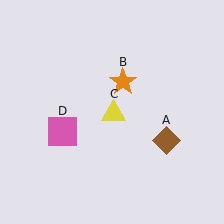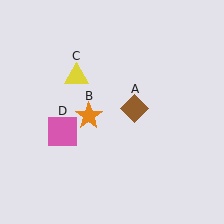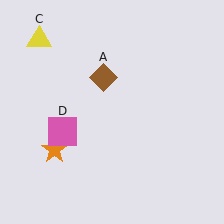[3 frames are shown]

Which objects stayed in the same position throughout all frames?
Pink square (object D) remained stationary.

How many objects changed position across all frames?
3 objects changed position: brown diamond (object A), orange star (object B), yellow triangle (object C).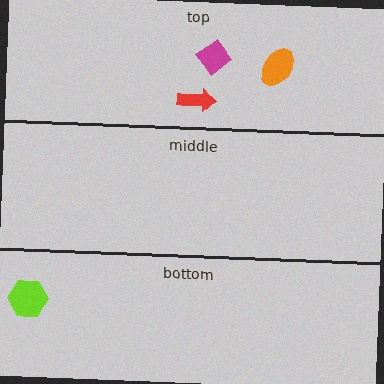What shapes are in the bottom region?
The lime hexagon.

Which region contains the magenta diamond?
The top region.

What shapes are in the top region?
The red arrow, the orange ellipse, the magenta diamond.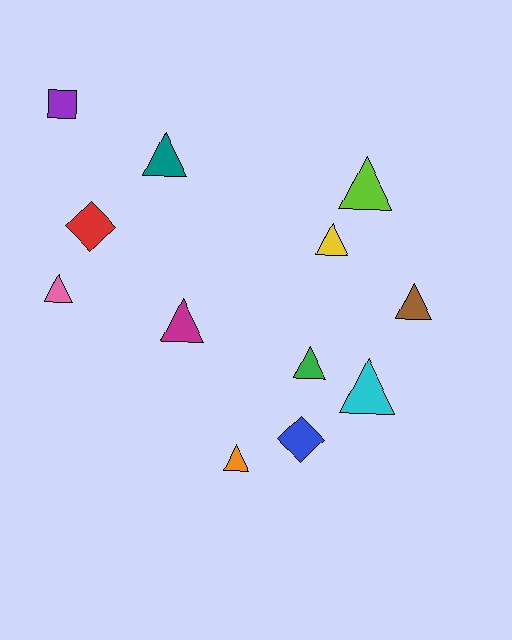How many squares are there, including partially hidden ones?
There is 1 square.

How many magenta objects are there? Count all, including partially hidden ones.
There is 1 magenta object.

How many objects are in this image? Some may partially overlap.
There are 12 objects.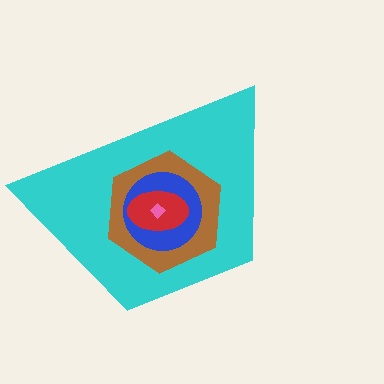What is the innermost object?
The pink diamond.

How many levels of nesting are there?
5.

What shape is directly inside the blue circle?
The red ellipse.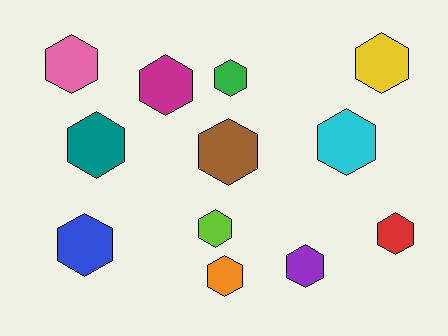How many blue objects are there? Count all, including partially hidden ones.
There is 1 blue object.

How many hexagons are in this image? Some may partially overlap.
There are 12 hexagons.